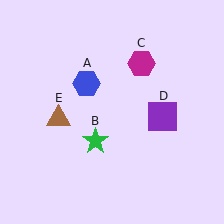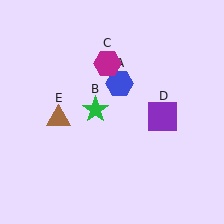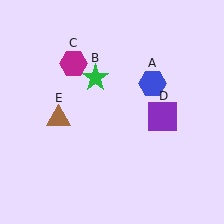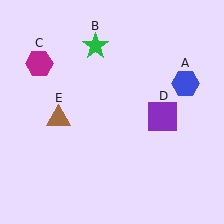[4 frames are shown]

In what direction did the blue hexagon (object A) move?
The blue hexagon (object A) moved right.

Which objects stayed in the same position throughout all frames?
Purple square (object D) and brown triangle (object E) remained stationary.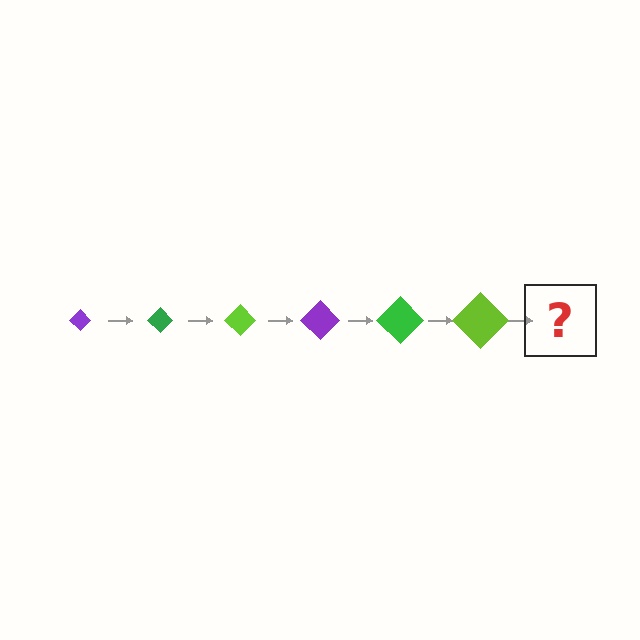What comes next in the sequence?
The next element should be a purple diamond, larger than the previous one.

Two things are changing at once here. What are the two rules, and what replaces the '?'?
The two rules are that the diamond grows larger each step and the color cycles through purple, green, and lime. The '?' should be a purple diamond, larger than the previous one.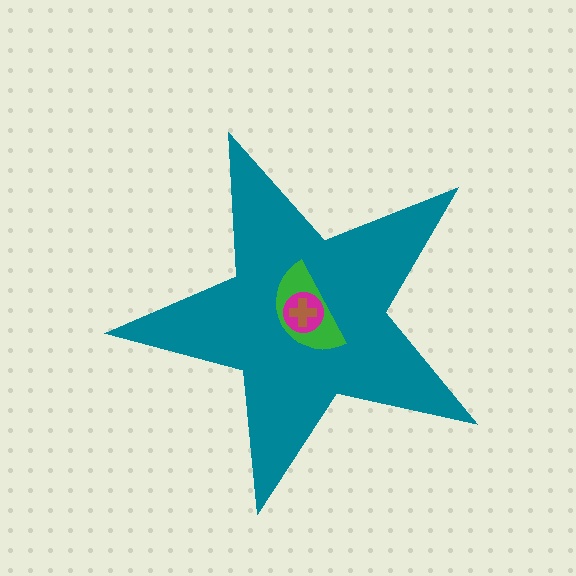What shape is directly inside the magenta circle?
The brown cross.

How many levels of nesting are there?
4.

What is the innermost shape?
The brown cross.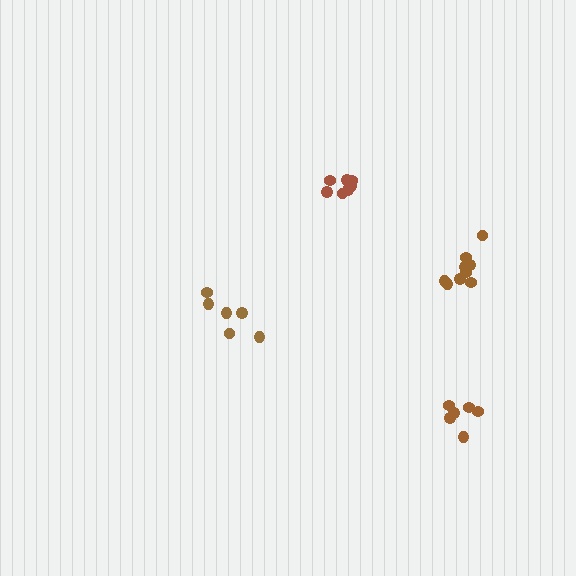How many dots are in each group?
Group 1: 6 dots, Group 2: 7 dots, Group 3: 6 dots, Group 4: 9 dots (28 total).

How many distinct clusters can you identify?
There are 4 distinct clusters.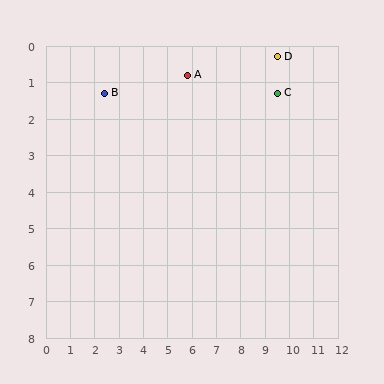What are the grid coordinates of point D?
Point D is at approximately (9.5, 0.3).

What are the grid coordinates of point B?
Point B is at approximately (2.4, 1.3).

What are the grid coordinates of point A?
Point A is at approximately (5.8, 0.8).